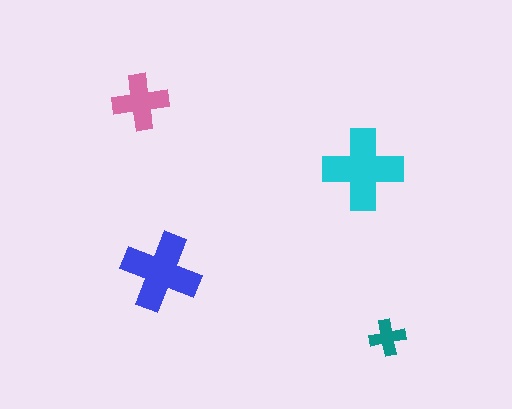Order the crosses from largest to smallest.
the cyan one, the blue one, the pink one, the teal one.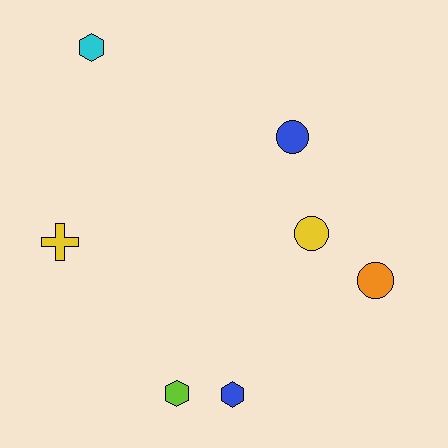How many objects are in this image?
There are 7 objects.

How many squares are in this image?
There are no squares.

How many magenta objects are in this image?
There are no magenta objects.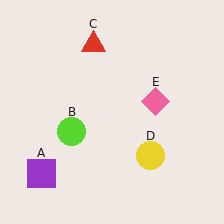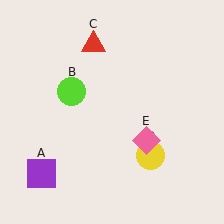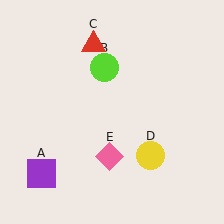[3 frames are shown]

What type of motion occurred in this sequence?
The lime circle (object B), pink diamond (object E) rotated clockwise around the center of the scene.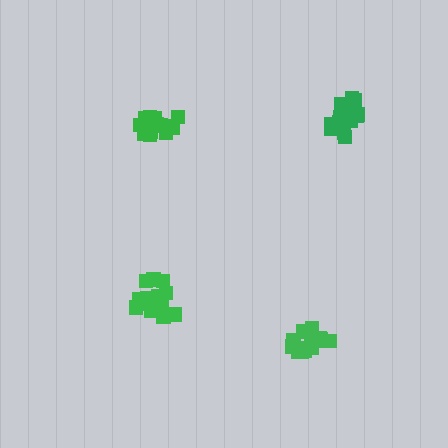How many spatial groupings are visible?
There are 4 spatial groupings.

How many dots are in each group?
Group 1: 17 dots, Group 2: 15 dots, Group 3: 15 dots, Group 4: 16 dots (63 total).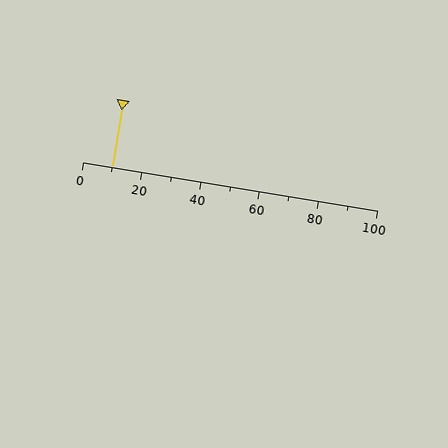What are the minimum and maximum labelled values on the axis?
The axis runs from 0 to 100.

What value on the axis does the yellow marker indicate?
The marker indicates approximately 10.